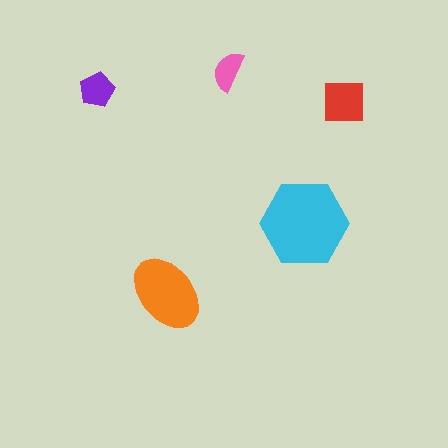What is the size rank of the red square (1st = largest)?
3rd.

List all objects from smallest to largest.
The pink semicircle, the purple pentagon, the red square, the orange ellipse, the cyan hexagon.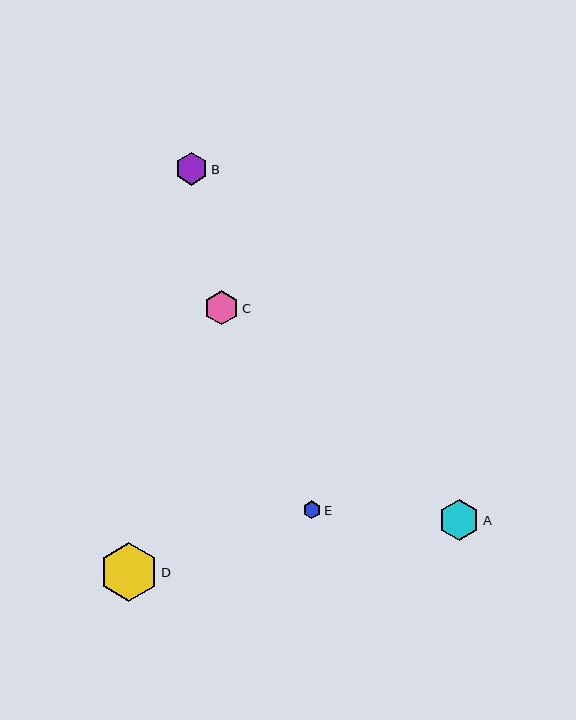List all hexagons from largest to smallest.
From largest to smallest: D, A, C, B, E.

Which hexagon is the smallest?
Hexagon E is the smallest with a size of approximately 18 pixels.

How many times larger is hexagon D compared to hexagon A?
Hexagon D is approximately 1.4 times the size of hexagon A.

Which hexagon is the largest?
Hexagon D is the largest with a size of approximately 59 pixels.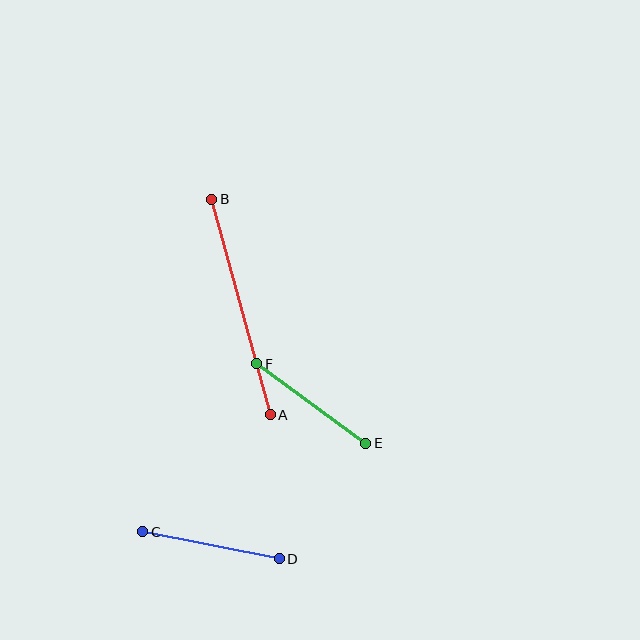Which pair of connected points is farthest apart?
Points A and B are farthest apart.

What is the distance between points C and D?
The distance is approximately 139 pixels.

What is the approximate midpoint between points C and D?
The midpoint is at approximately (211, 545) pixels.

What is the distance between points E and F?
The distance is approximately 135 pixels.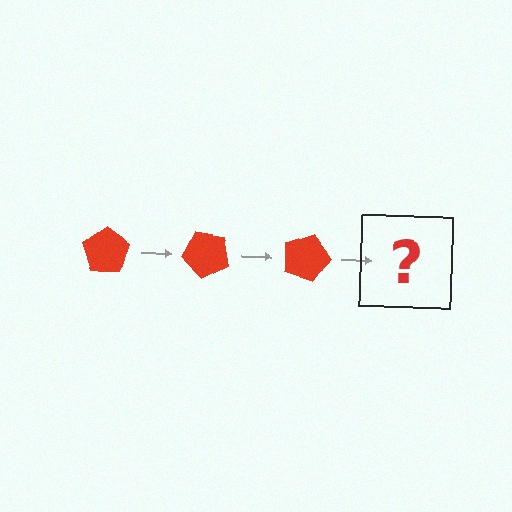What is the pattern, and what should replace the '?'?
The pattern is that the pentagon rotates 45 degrees each step. The '?' should be a red pentagon rotated 135 degrees.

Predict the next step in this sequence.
The next step is a red pentagon rotated 135 degrees.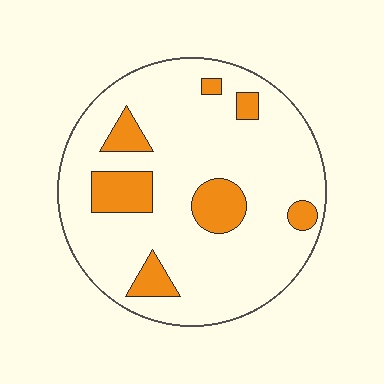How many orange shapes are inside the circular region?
7.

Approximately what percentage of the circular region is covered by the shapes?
Approximately 15%.